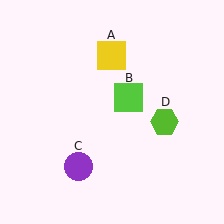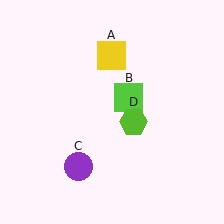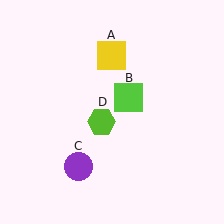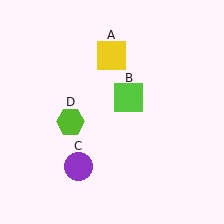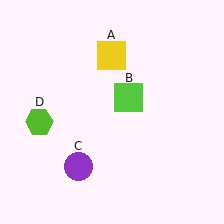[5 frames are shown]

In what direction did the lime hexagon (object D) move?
The lime hexagon (object D) moved left.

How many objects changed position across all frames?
1 object changed position: lime hexagon (object D).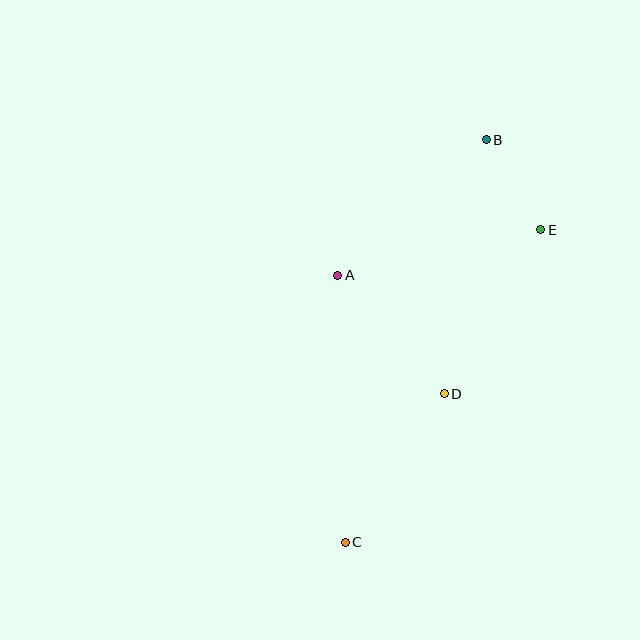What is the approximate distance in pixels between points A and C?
The distance between A and C is approximately 267 pixels.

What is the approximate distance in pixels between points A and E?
The distance between A and E is approximately 208 pixels.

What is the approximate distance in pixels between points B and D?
The distance between B and D is approximately 257 pixels.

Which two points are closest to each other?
Points B and E are closest to each other.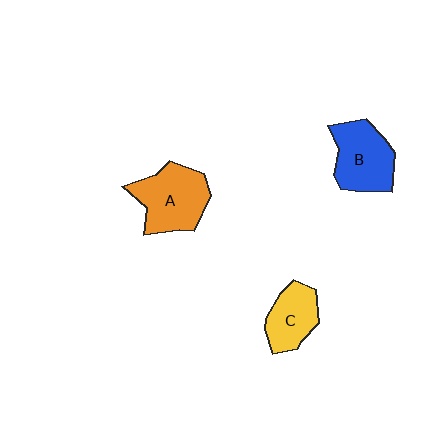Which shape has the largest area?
Shape A (orange).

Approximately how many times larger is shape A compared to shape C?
Approximately 1.4 times.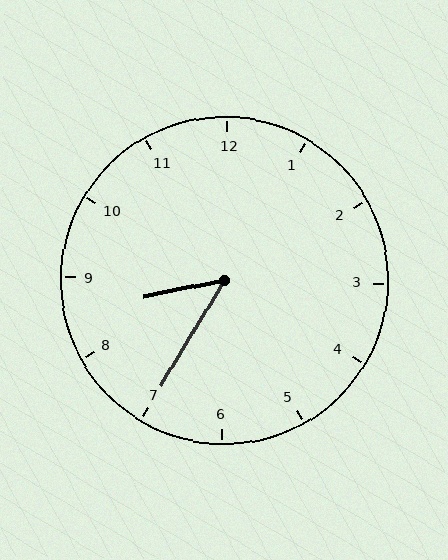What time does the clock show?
8:35.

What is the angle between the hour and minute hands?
Approximately 48 degrees.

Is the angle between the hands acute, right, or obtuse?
It is acute.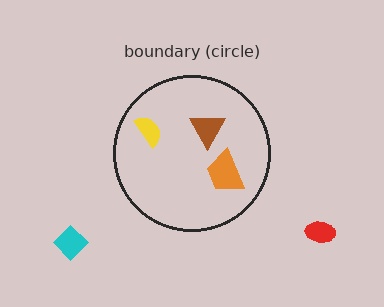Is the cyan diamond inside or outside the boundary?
Outside.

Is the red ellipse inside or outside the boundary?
Outside.